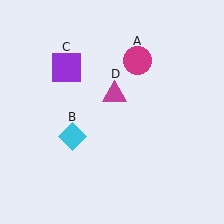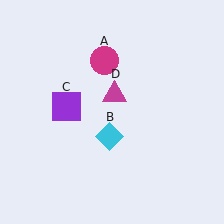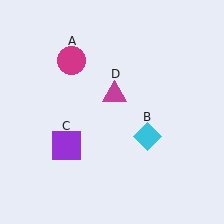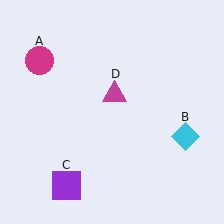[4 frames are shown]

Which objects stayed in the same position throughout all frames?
Magenta triangle (object D) remained stationary.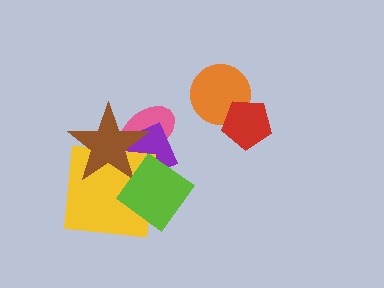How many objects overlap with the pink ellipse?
3 objects overlap with the pink ellipse.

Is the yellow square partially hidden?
Yes, it is partially covered by another shape.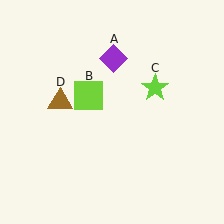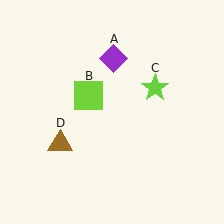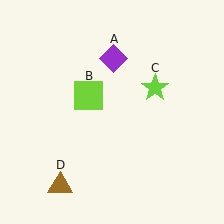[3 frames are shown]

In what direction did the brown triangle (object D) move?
The brown triangle (object D) moved down.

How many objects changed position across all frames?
1 object changed position: brown triangle (object D).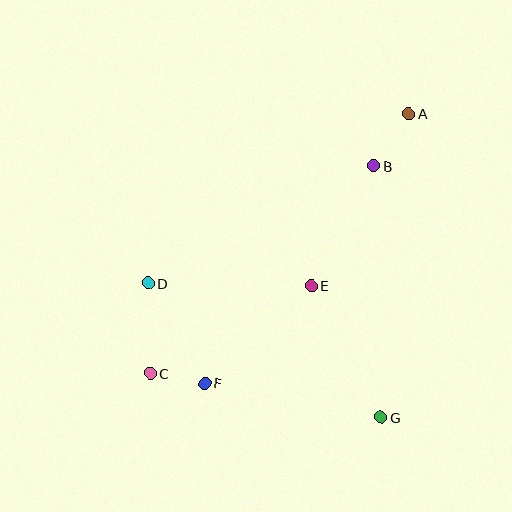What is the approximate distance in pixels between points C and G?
The distance between C and G is approximately 235 pixels.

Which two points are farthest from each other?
Points A and C are farthest from each other.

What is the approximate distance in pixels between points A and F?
The distance between A and F is approximately 338 pixels.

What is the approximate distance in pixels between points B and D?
The distance between B and D is approximately 254 pixels.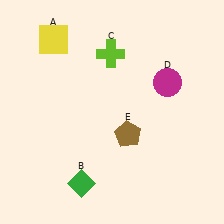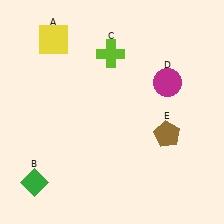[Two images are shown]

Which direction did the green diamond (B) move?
The green diamond (B) moved left.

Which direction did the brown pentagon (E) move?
The brown pentagon (E) moved right.